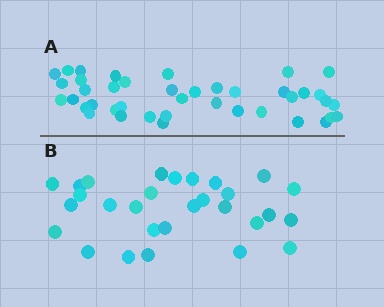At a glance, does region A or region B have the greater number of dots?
Region A (the top region) has more dots.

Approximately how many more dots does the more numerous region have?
Region A has roughly 12 or so more dots than region B.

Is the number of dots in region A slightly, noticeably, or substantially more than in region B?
Region A has noticeably more, but not dramatically so. The ratio is roughly 1.4 to 1.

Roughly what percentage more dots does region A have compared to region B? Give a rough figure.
About 40% more.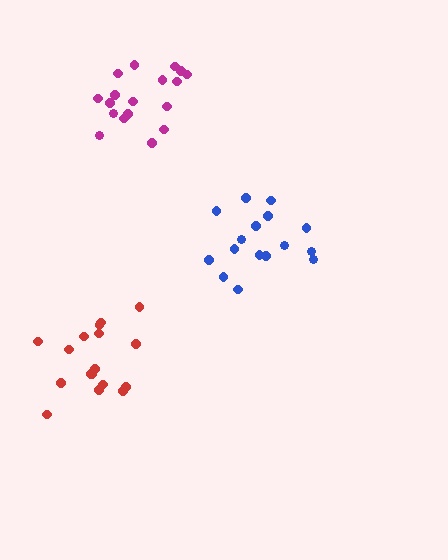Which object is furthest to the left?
The red cluster is leftmost.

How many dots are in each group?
Group 1: 17 dots, Group 2: 16 dots, Group 3: 18 dots (51 total).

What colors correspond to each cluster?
The clusters are colored: red, blue, magenta.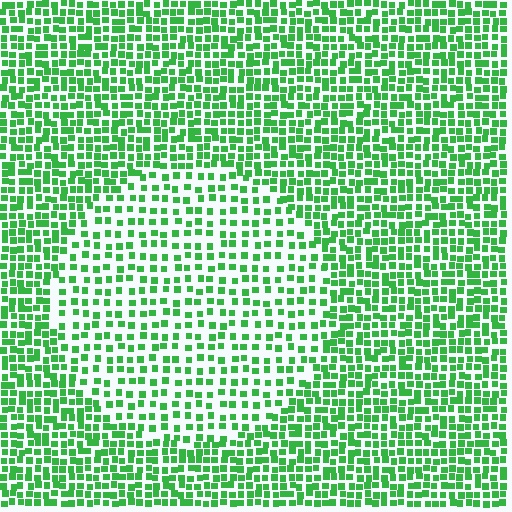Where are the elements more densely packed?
The elements are more densely packed outside the circle boundary.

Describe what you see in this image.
The image contains small green elements arranged at two different densities. A circle-shaped region is visible where the elements are less densely packed than the surrounding area.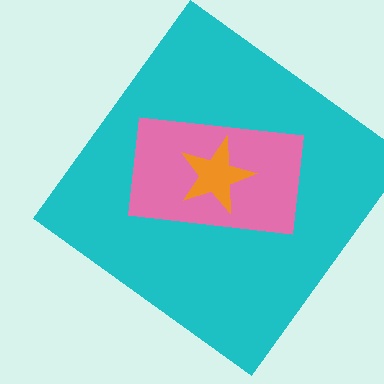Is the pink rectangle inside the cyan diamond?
Yes.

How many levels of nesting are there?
3.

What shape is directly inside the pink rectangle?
The orange star.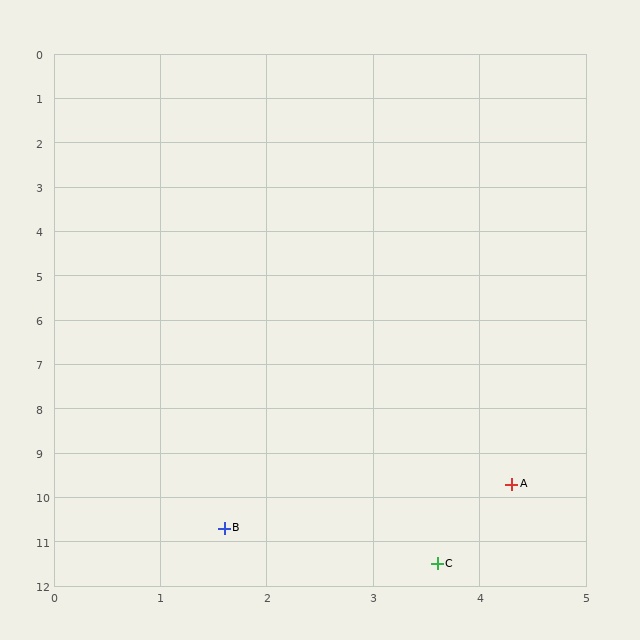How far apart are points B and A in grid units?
Points B and A are about 2.9 grid units apart.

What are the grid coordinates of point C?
Point C is at approximately (3.6, 11.5).